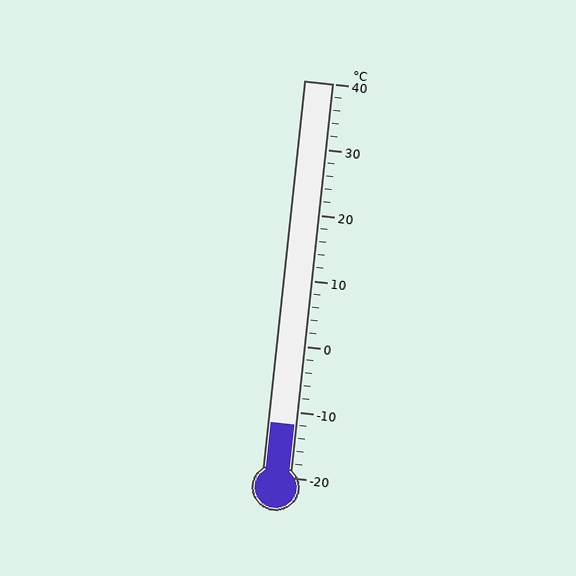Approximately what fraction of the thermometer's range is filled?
The thermometer is filled to approximately 15% of its range.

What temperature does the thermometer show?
The thermometer shows approximately -12°C.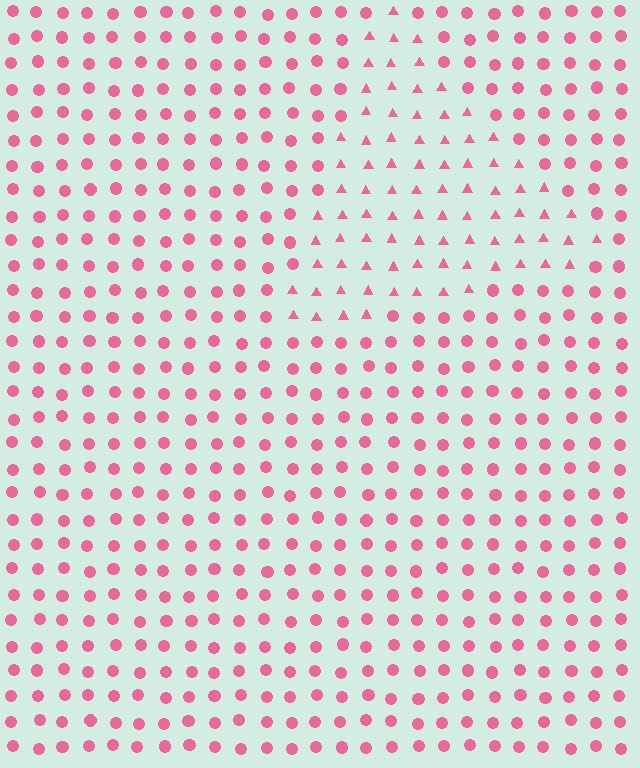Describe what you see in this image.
The image is filled with small pink elements arranged in a uniform grid. A triangle-shaped region contains triangles, while the surrounding area contains circles. The boundary is defined purely by the change in element shape.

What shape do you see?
I see a triangle.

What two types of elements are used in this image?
The image uses triangles inside the triangle region and circles outside it.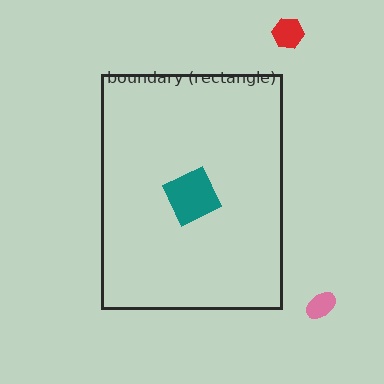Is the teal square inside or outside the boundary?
Inside.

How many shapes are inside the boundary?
1 inside, 2 outside.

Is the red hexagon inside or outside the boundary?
Outside.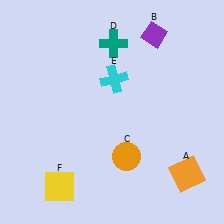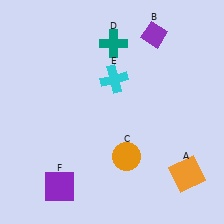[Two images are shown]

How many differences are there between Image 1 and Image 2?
There is 1 difference between the two images.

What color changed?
The square (F) changed from yellow in Image 1 to purple in Image 2.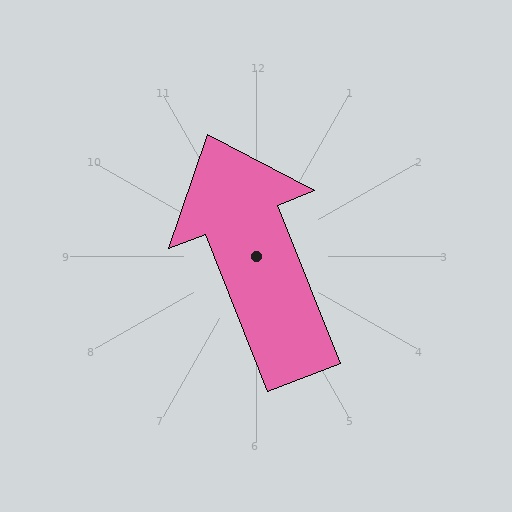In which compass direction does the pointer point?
North.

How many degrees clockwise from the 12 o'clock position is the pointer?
Approximately 338 degrees.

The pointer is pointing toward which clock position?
Roughly 11 o'clock.